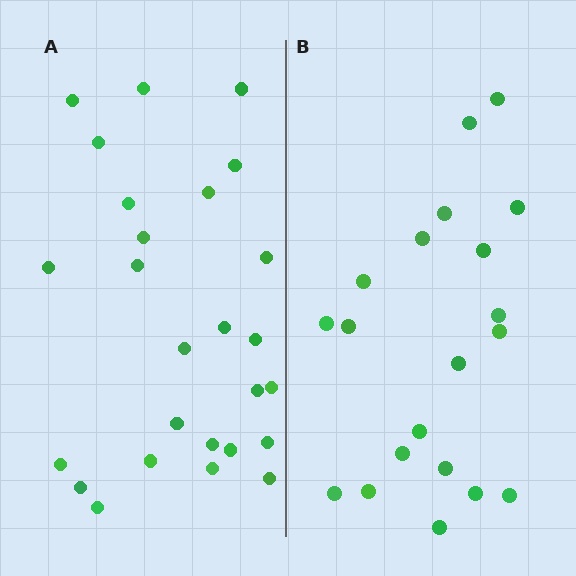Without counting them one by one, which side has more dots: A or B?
Region A (the left region) has more dots.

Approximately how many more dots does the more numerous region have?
Region A has about 6 more dots than region B.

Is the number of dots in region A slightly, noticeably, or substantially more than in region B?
Region A has noticeably more, but not dramatically so. The ratio is roughly 1.3 to 1.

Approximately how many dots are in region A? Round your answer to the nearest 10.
About 30 dots. (The exact count is 26, which rounds to 30.)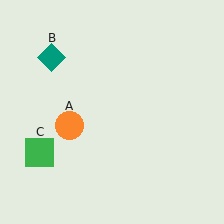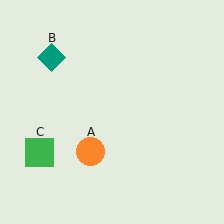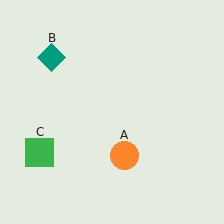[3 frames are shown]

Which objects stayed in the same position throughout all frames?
Teal diamond (object B) and green square (object C) remained stationary.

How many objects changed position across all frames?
1 object changed position: orange circle (object A).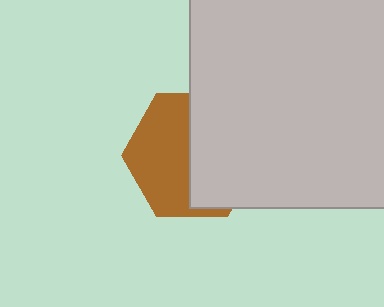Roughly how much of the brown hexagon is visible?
About half of it is visible (roughly 50%).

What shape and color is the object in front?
The object in front is a light gray rectangle.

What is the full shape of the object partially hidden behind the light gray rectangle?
The partially hidden object is a brown hexagon.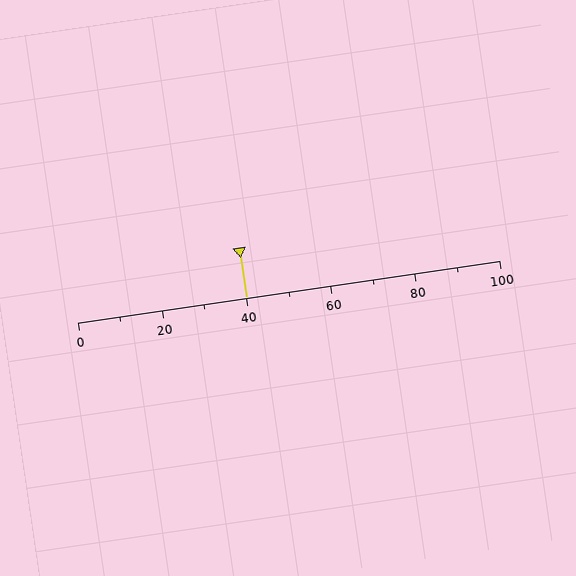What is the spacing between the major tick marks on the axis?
The major ticks are spaced 20 apart.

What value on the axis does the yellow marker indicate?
The marker indicates approximately 40.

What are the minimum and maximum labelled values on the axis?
The axis runs from 0 to 100.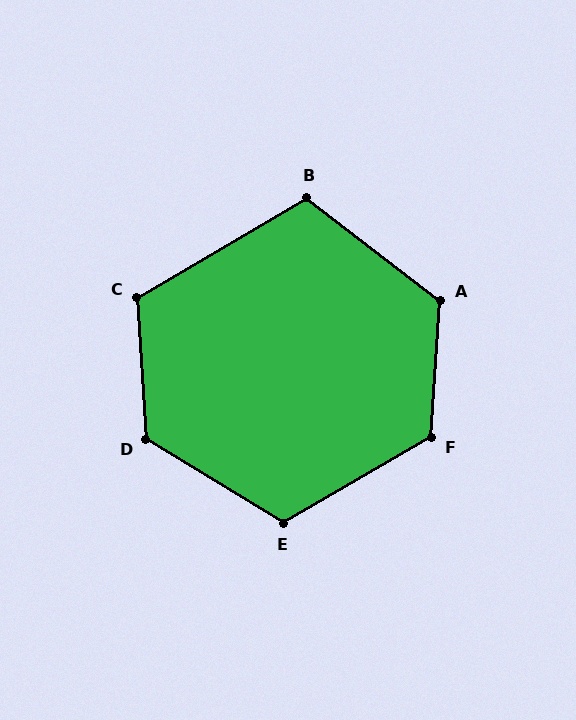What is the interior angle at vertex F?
Approximately 124 degrees (obtuse).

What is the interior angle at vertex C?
Approximately 117 degrees (obtuse).